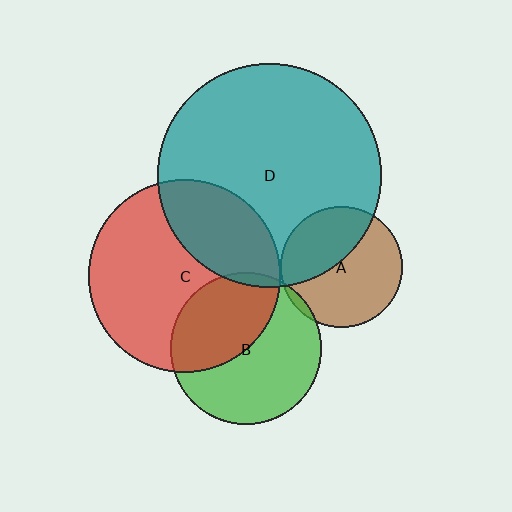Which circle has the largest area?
Circle D (teal).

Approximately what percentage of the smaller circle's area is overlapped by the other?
Approximately 5%.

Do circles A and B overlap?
Yes.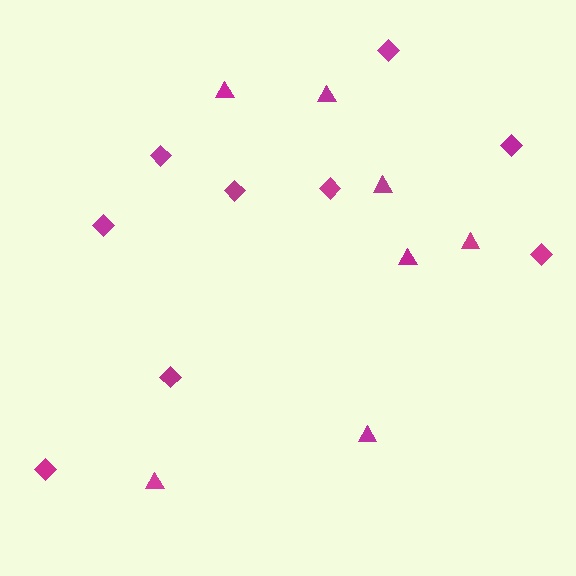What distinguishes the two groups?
There are 2 groups: one group of diamonds (9) and one group of triangles (7).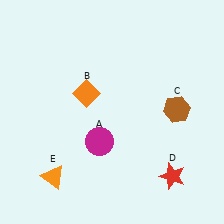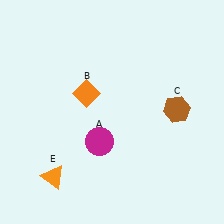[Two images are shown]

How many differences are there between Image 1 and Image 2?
There is 1 difference between the two images.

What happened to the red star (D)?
The red star (D) was removed in Image 2. It was in the bottom-right area of Image 1.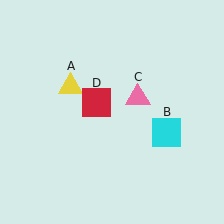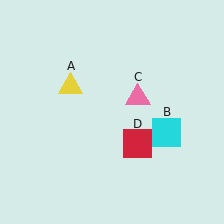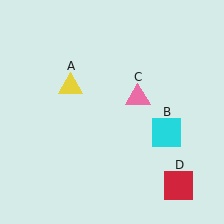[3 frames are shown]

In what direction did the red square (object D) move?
The red square (object D) moved down and to the right.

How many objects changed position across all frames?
1 object changed position: red square (object D).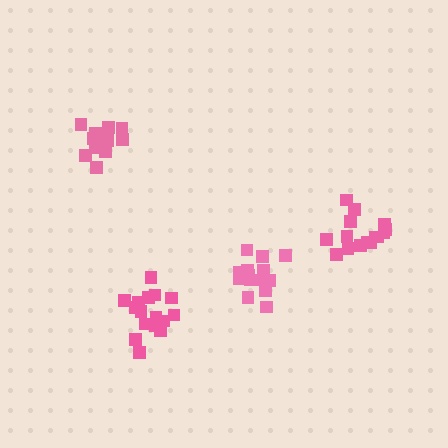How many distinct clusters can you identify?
There are 4 distinct clusters.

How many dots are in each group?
Group 1: 12 dots, Group 2: 14 dots, Group 3: 15 dots, Group 4: 16 dots (57 total).